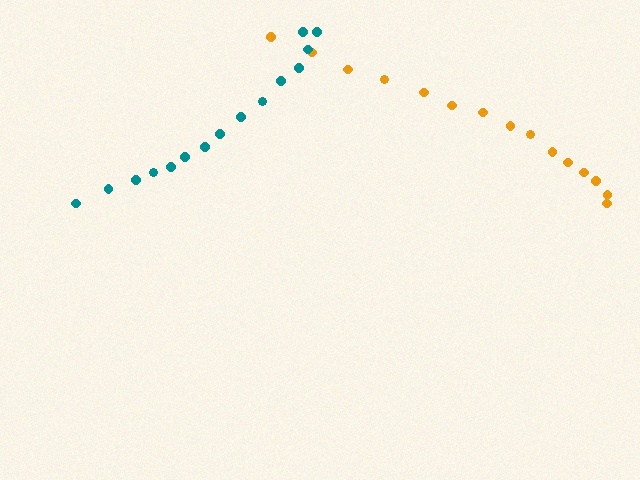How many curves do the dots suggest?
There are 2 distinct paths.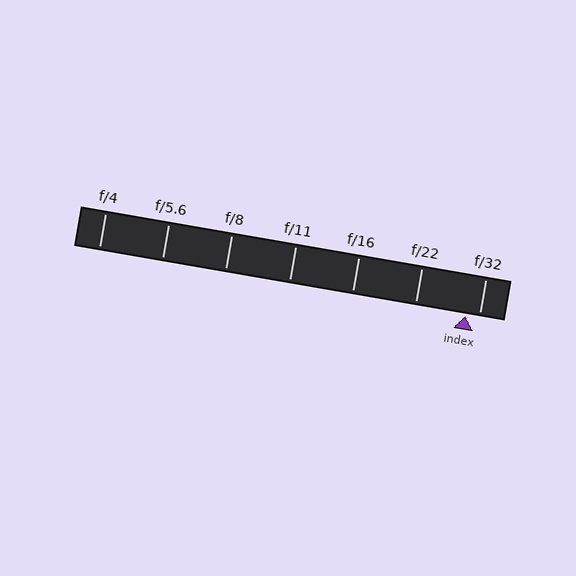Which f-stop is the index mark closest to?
The index mark is closest to f/32.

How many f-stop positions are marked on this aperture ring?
There are 7 f-stop positions marked.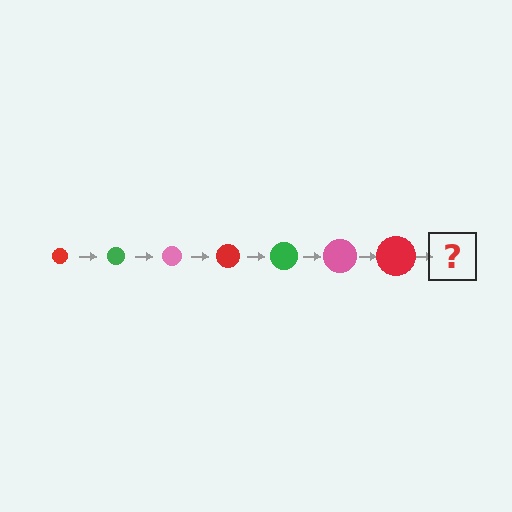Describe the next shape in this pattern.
It should be a green circle, larger than the previous one.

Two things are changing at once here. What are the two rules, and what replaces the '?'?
The two rules are that the circle grows larger each step and the color cycles through red, green, and pink. The '?' should be a green circle, larger than the previous one.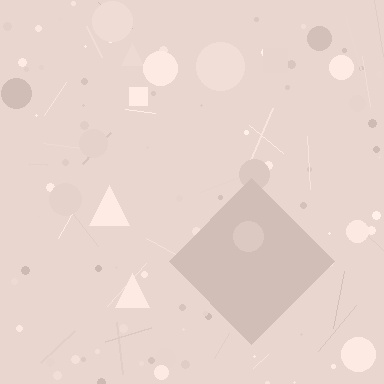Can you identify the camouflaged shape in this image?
The camouflaged shape is a diamond.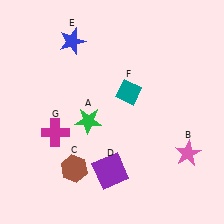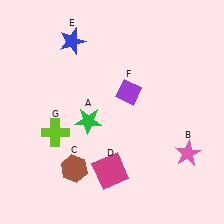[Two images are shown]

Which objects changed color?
D changed from purple to magenta. F changed from teal to purple. G changed from magenta to lime.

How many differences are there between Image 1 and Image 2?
There are 3 differences between the two images.